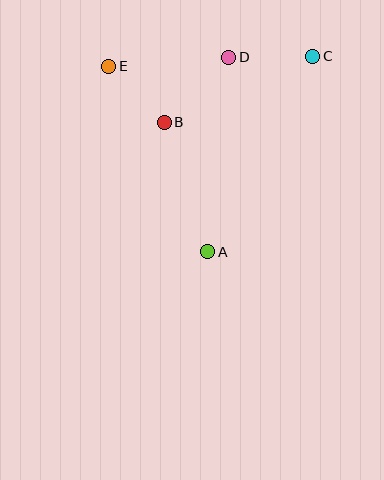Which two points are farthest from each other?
Points A and C are farthest from each other.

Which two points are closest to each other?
Points B and E are closest to each other.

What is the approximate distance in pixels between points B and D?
The distance between B and D is approximately 92 pixels.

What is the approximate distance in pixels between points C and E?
The distance between C and E is approximately 204 pixels.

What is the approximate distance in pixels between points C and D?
The distance between C and D is approximately 84 pixels.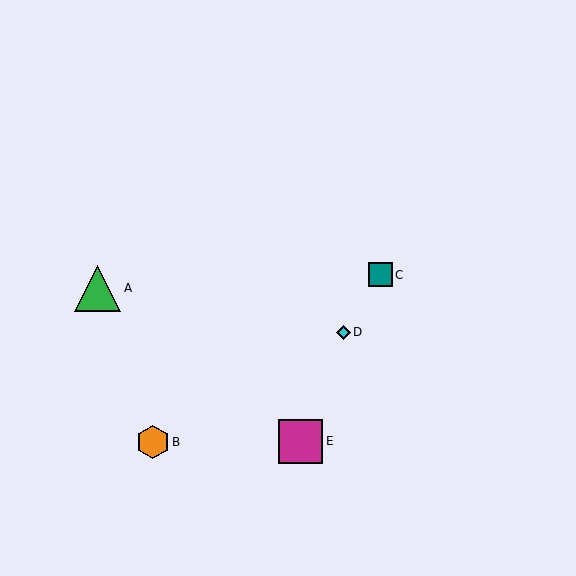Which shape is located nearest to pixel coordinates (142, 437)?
The orange hexagon (labeled B) at (153, 442) is nearest to that location.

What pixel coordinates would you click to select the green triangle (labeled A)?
Click at (97, 288) to select the green triangle A.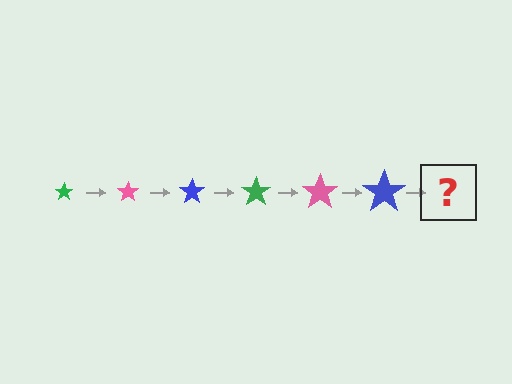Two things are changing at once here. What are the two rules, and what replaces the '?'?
The two rules are that the star grows larger each step and the color cycles through green, pink, and blue. The '?' should be a green star, larger than the previous one.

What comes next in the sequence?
The next element should be a green star, larger than the previous one.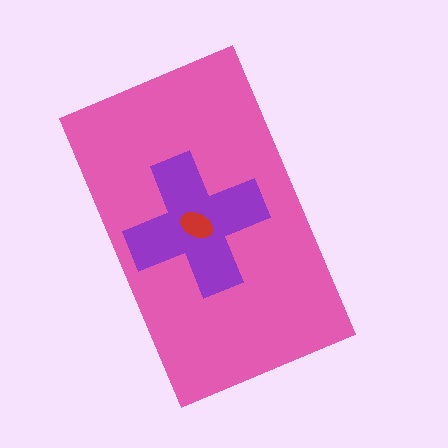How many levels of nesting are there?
3.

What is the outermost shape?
The pink rectangle.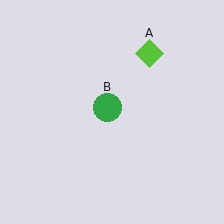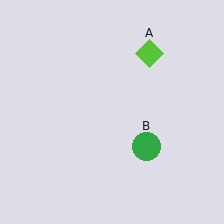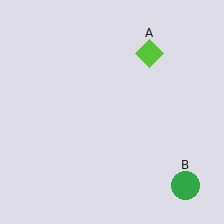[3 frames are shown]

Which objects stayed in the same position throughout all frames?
Lime diamond (object A) remained stationary.